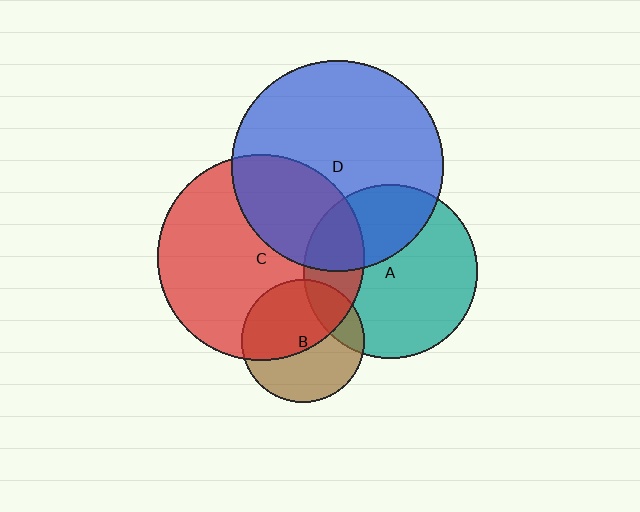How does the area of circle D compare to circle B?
Approximately 3.0 times.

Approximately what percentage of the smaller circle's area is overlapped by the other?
Approximately 30%.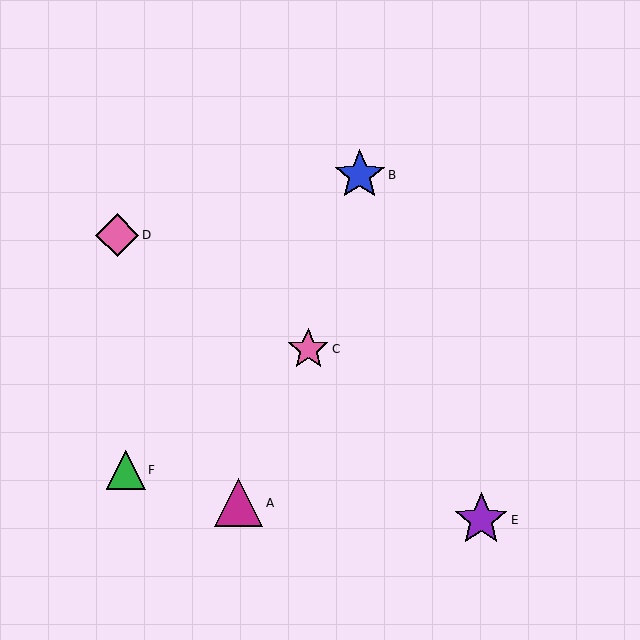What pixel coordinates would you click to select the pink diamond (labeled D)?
Click at (117, 235) to select the pink diamond D.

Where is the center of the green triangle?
The center of the green triangle is at (126, 470).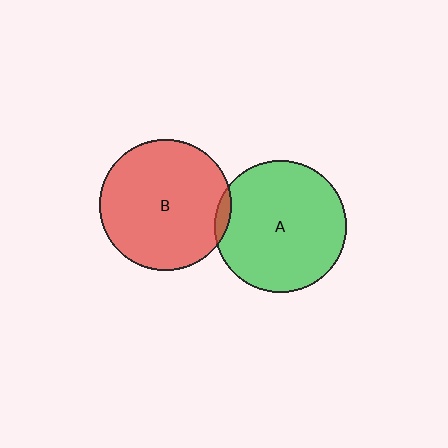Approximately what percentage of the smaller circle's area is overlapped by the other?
Approximately 5%.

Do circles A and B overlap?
Yes.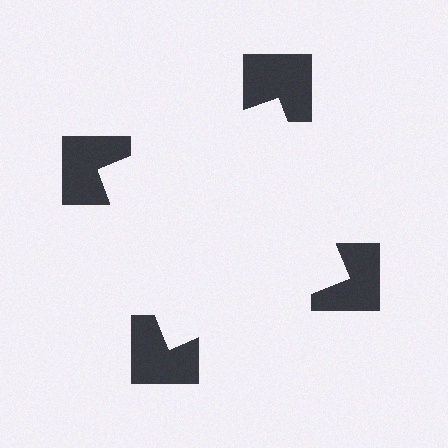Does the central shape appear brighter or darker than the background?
It typically appears slightly brighter than the background, even though no actual brightness change is drawn.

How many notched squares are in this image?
There are 4 — one at each vertex of the illusory square.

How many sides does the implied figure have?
4 sides.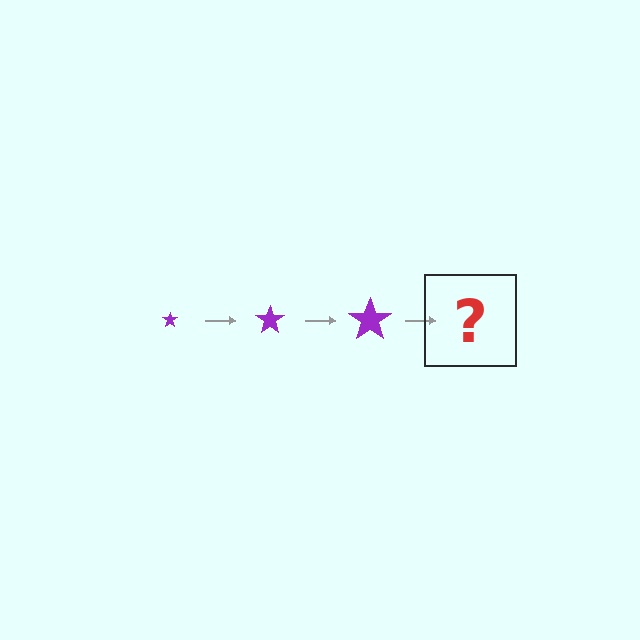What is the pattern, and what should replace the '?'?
The pattern is that the star gets progressively larger each step. The '?' should be a purple star, larger than the previous one.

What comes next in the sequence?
The next element should be a purple star, larger than the previous one.